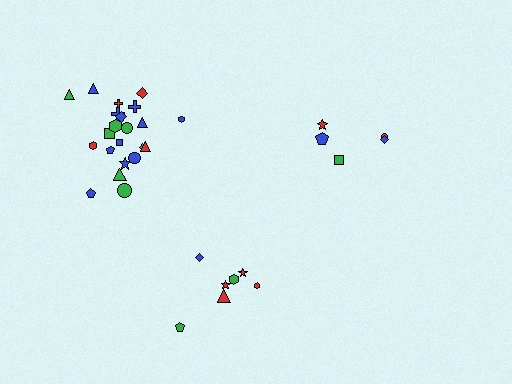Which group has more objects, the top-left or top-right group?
The top-left group.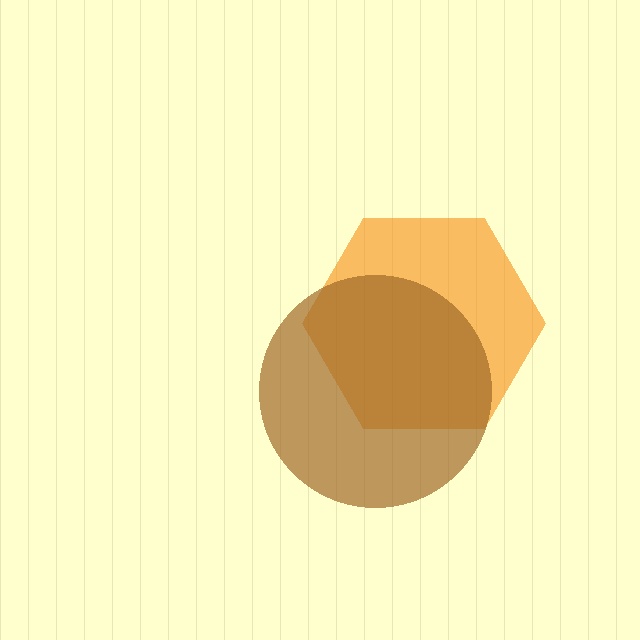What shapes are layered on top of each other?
The layered shapes are: an orange hexagon, a brown circle.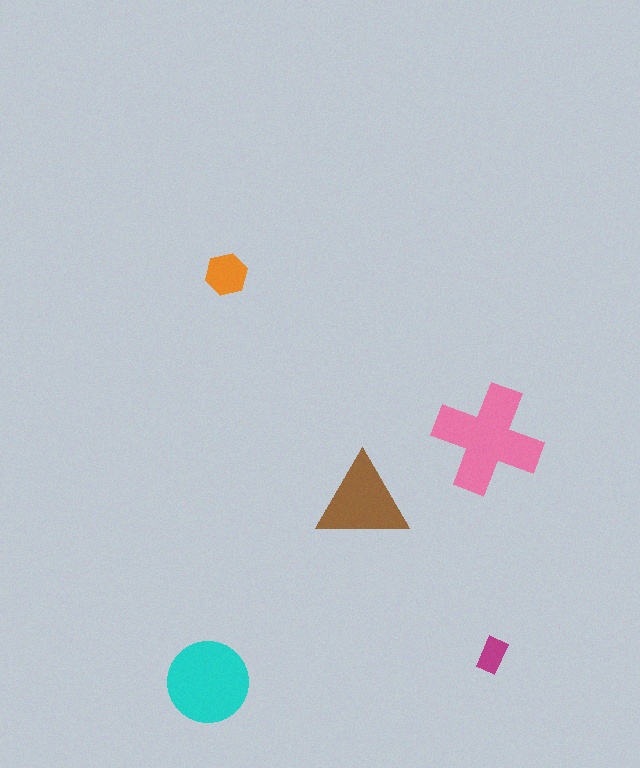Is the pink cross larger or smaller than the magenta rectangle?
Larger.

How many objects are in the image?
There are 5 objects in the image.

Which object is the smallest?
The magenta rectangle.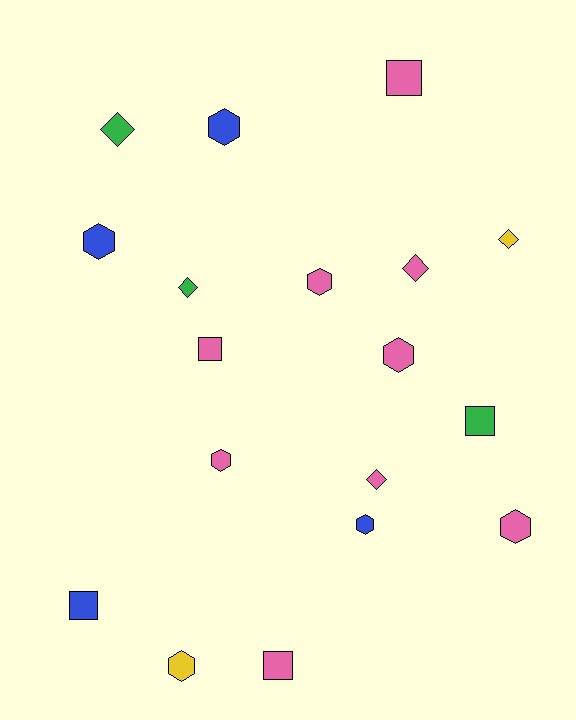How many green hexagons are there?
There are no green hexagons.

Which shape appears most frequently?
Hexagon, with 8 objects.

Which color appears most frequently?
Pink, with 9 objects.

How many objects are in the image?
There are 18 objects.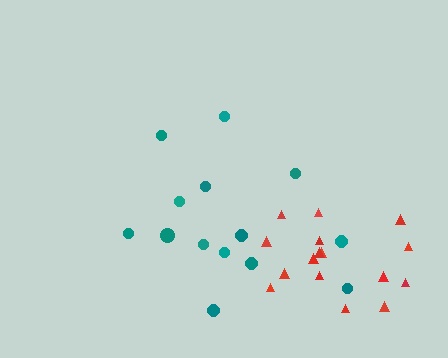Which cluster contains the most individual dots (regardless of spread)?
Red (16).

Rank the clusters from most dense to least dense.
red, teal.